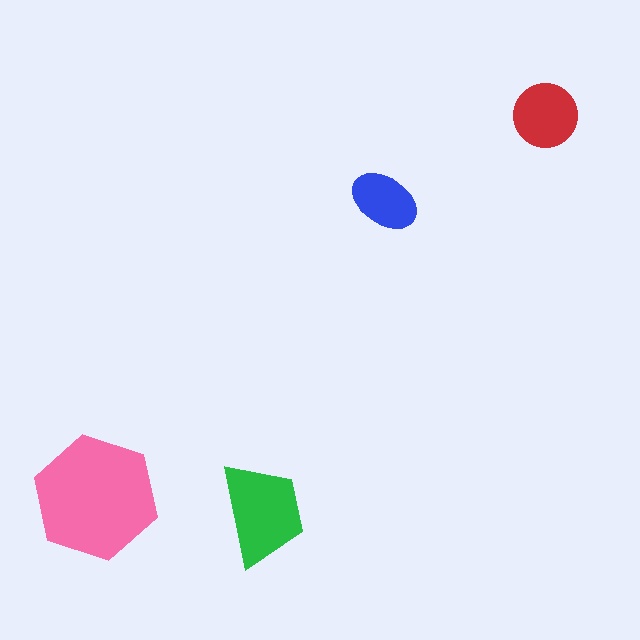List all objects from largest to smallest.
The pink hexagon, the green trapezoid, the red circle, the blue ellipse.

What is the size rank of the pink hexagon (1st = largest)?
1st.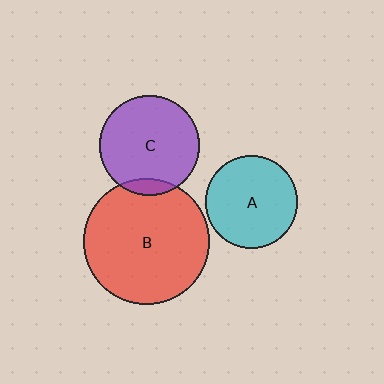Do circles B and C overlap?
Yes.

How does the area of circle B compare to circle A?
Approximately 1.9 times.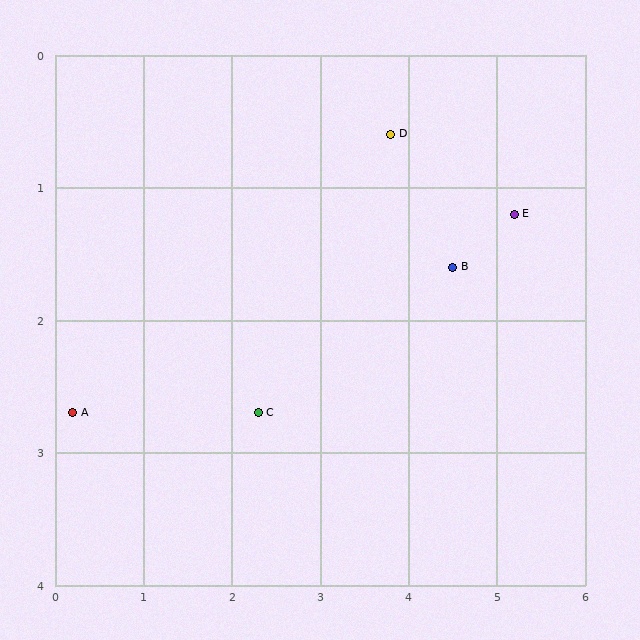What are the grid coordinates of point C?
Point C is at approximately (2.3, 2.7).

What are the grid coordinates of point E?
Point E is at approximately (5.2, 1.2).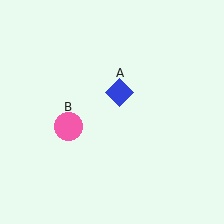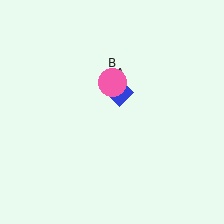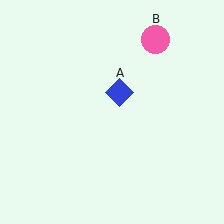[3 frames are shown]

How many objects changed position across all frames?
1 object changed position: pink circle (object B).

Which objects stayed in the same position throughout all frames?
Blue diamond (object A) remained stationary.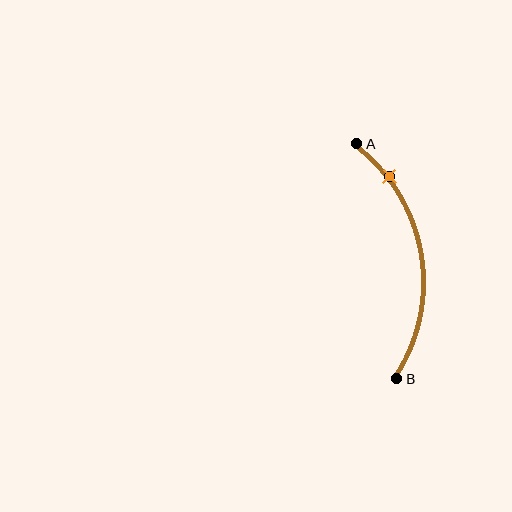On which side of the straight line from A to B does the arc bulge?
The arc bulges to the right of the straight line connecting A and B.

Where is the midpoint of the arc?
The arc midpoint is the point on the curve farthest from the straight line joining A and B. It sits to the right of that line.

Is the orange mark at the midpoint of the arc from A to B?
No. The orange mark lies on the arc but is closer to endpoint A. The arc midpoint would be at the point on the curve equidistant along the arc from both A and B.